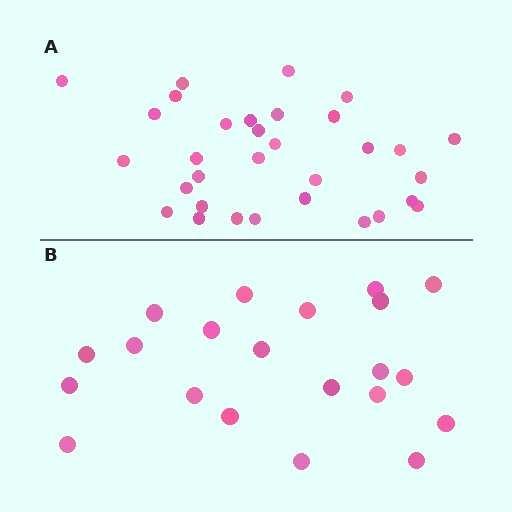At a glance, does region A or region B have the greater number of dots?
Region A (the top region) has more dots.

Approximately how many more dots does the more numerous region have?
Region A has roughly 12 or so more dots than region B.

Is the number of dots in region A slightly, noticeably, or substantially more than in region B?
Region A has substantially more. The ratio is roughly 1.5 to 1.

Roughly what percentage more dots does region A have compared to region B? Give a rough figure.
About 50% more.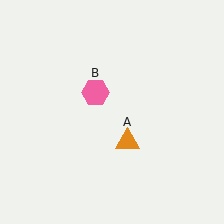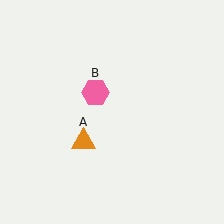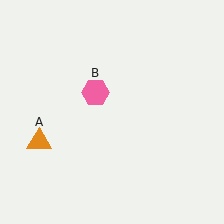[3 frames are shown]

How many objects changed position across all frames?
1 object changed position: orange triangle (object A).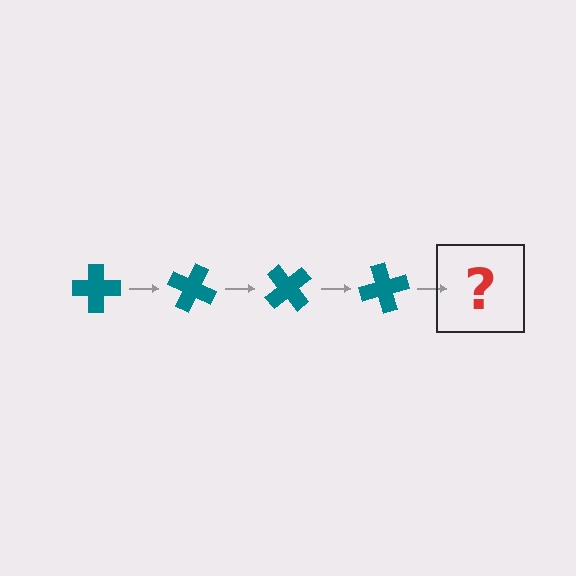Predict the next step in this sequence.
The next step is a teal cross rotated 100 degrees.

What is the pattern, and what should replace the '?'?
The pattern is that the cross rotates 25 degrees each step. The '?' should be a teal cross rotated 100 degrees.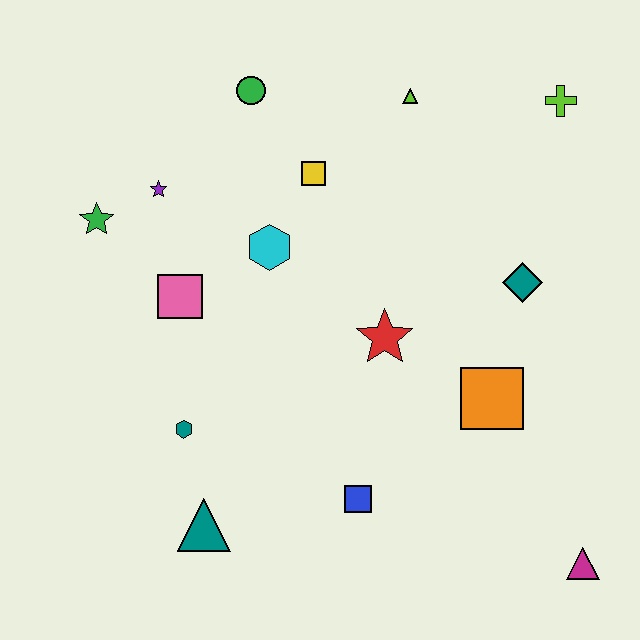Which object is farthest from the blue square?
The lime cross is farthest from the blue square.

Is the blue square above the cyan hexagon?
No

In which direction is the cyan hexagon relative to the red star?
The cyan hexagon is to the left of the red star.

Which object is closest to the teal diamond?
The orange square is closest to the teal diamond.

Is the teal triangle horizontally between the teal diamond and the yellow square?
No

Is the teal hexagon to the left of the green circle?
Yes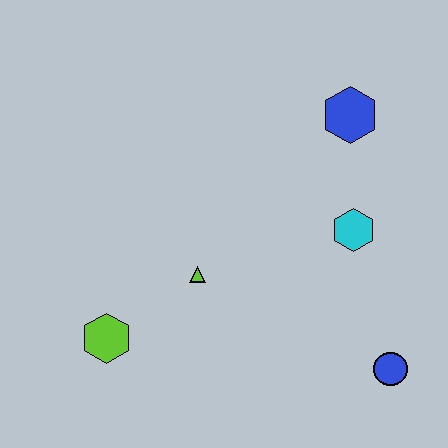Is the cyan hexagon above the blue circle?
Yes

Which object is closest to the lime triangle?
The lime hexagon is closest to the lime triangle.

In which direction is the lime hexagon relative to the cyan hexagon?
The lime hexagon is to the left of the cyan hexagon.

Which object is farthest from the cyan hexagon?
The lime hexagon is farthest from the cyan hexagon.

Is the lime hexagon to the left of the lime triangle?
Yes